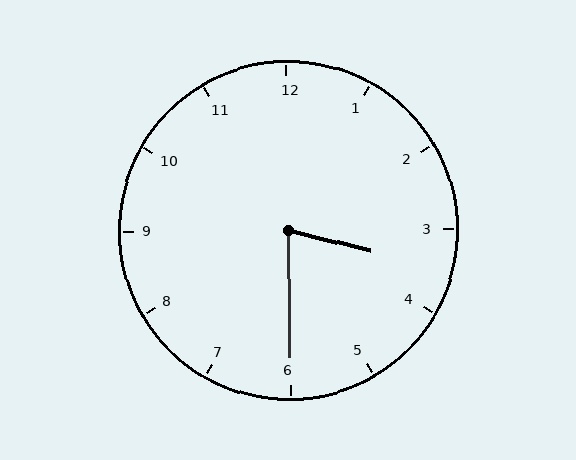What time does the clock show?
3:30.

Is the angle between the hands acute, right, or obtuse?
It is acute.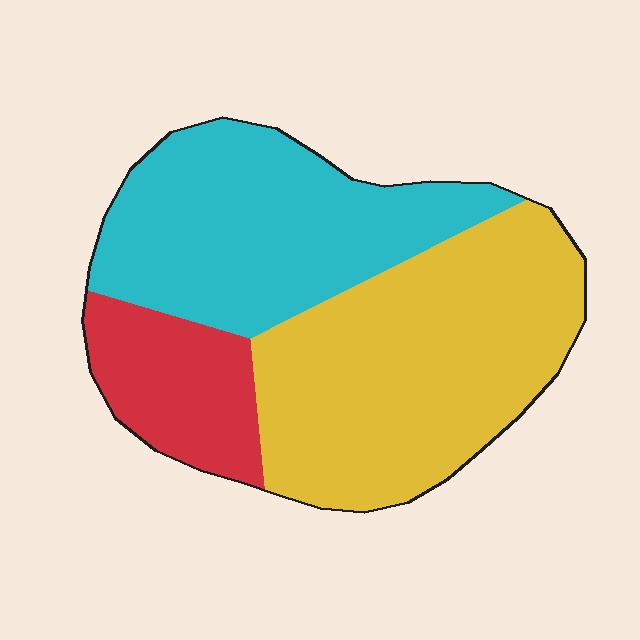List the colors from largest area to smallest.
From largest to smallest: yellow, cyan, red.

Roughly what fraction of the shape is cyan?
Cyan covers about 35% of the shape.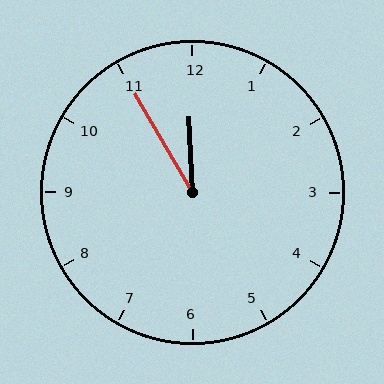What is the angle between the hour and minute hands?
Approximately 28 degrees.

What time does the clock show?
11:55.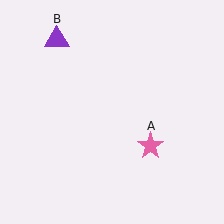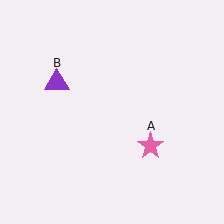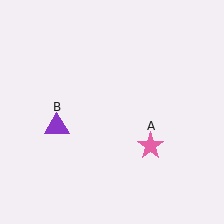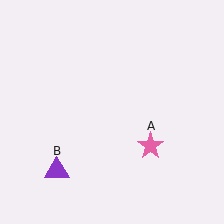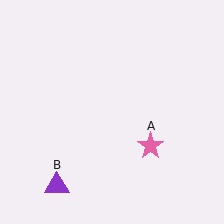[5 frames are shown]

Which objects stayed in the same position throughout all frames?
Pink star (object A) remained stationary.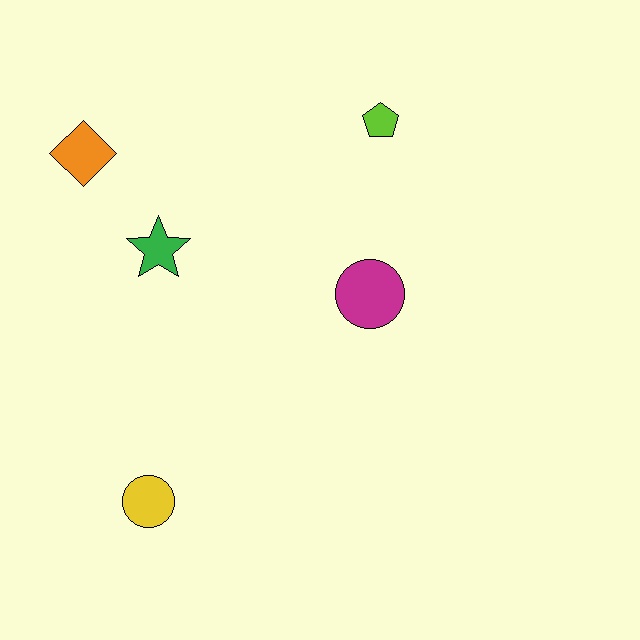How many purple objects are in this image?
There are no purple objects.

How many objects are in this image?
There are 5 objects.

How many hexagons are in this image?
There are no hexagons.